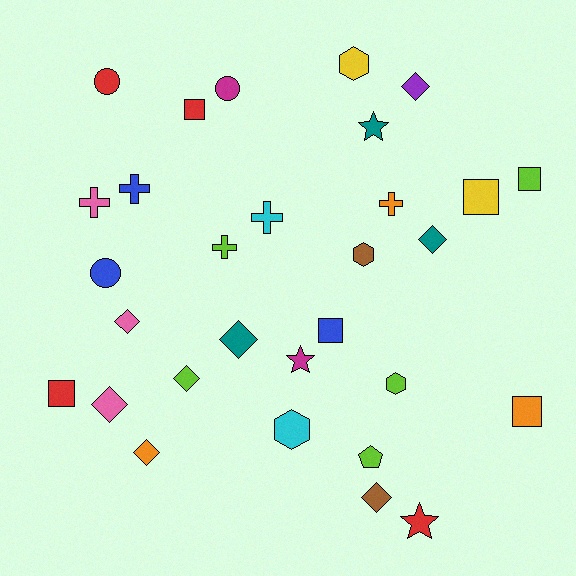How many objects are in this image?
There are 30 objects.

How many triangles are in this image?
There are no triangles.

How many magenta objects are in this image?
There are 2 magenta objects.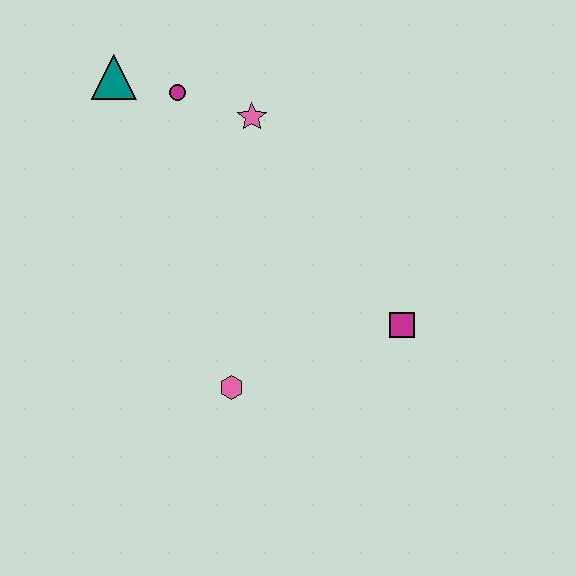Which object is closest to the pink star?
The magenta circle is closest to the pink star.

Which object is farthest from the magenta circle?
The magenta square is farthest from the magenta circle.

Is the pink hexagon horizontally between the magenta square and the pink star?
No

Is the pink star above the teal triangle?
No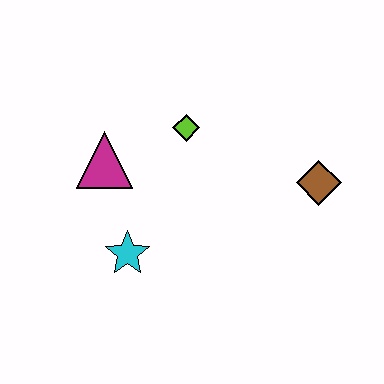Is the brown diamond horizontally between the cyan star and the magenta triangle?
No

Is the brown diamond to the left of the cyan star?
No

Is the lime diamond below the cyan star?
No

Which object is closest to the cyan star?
The magenta triangle is closest to the cyan star.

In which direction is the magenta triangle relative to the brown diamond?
The magenta triangle is to the left of the brown diamond.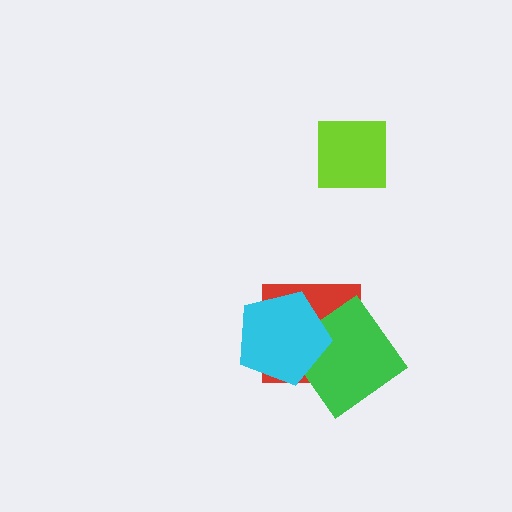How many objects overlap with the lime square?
0 objects overlap with the lime square.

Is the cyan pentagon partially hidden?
No, no other shape covers it.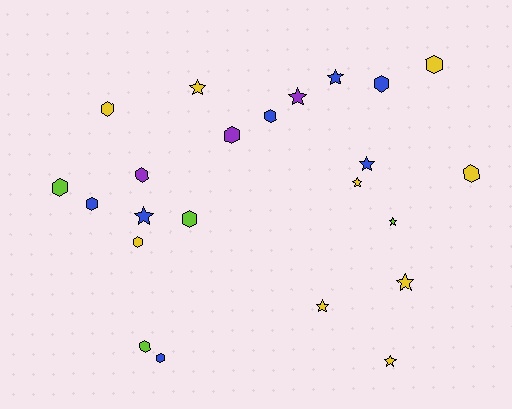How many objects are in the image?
There are 23 objects.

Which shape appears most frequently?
Hexagon, with 13 objects.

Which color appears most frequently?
Yellow, with 9 objects.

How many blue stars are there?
There are 3 blue stars.